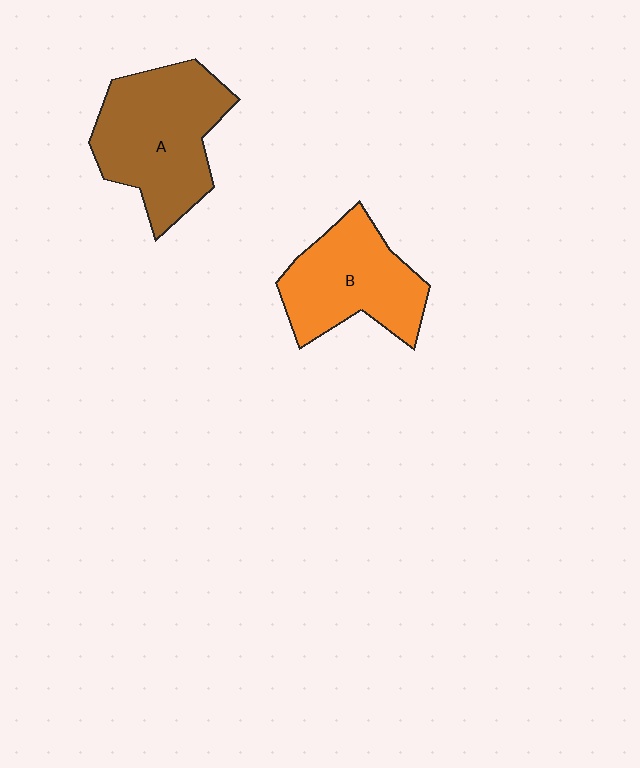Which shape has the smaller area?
Shape B (orange).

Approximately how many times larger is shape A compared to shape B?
Approximately 1.2 times.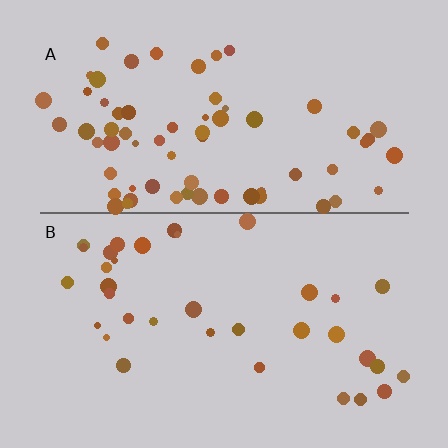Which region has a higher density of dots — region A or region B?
A (the top).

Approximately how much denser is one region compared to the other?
Approximately 1.9× — region A over region B.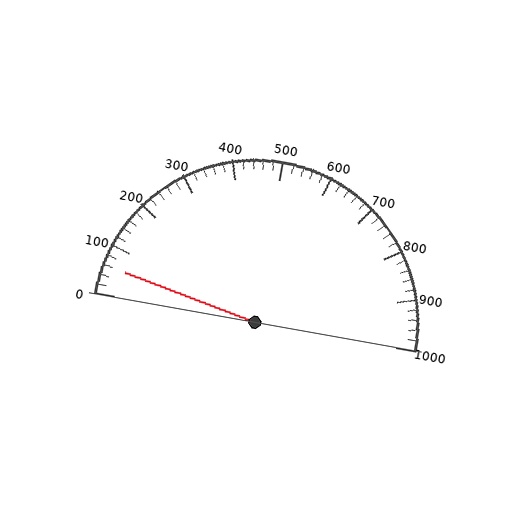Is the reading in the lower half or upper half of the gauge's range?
The reading is in the lower half of the range (0 to 1000).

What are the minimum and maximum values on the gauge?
The gauge ranges from 0 to 1000.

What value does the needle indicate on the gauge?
The needle indicates approximately 60.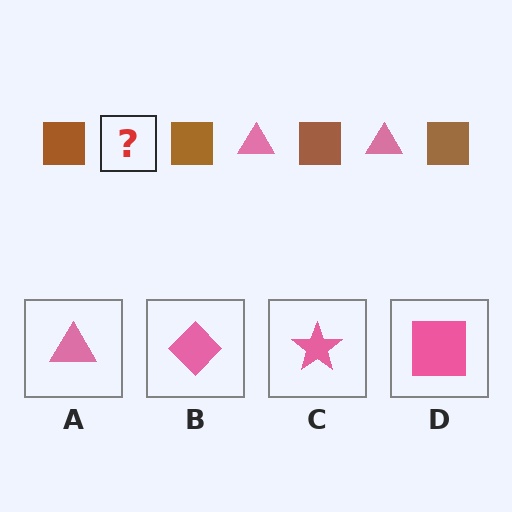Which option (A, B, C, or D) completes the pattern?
A.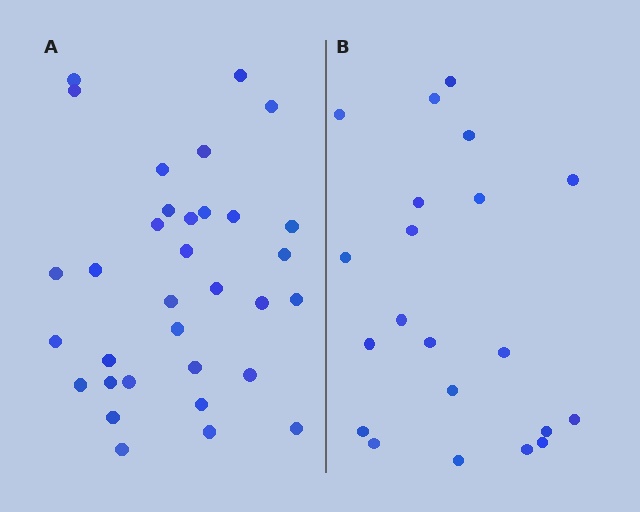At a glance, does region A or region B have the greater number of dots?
Region A (the left region) has more dots.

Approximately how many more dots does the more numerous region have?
Region A has roughly 12 or so more dots than region B.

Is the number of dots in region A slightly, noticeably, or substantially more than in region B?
Region A has substantially more. The ratio is roughly 1.6 to 1.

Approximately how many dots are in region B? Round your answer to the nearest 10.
About 20 dots. (The exact count is 21, which rounds to 20.)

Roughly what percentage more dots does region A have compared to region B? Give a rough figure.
About 55% more.